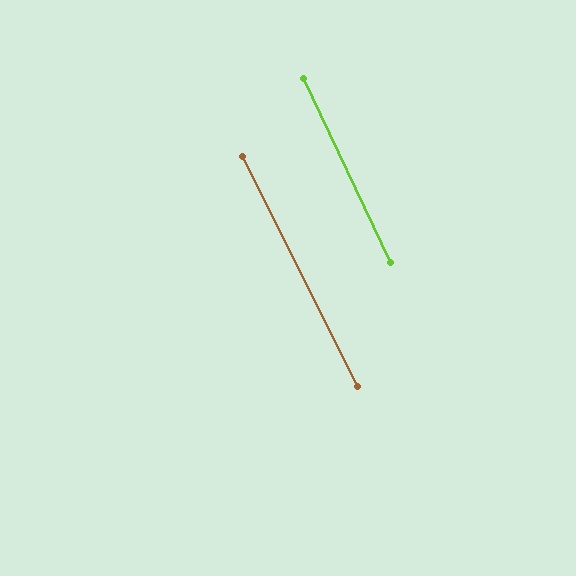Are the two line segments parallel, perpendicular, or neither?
Parallel — their directions differ by only 1.4°.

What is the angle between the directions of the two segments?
Approximately 1 degree.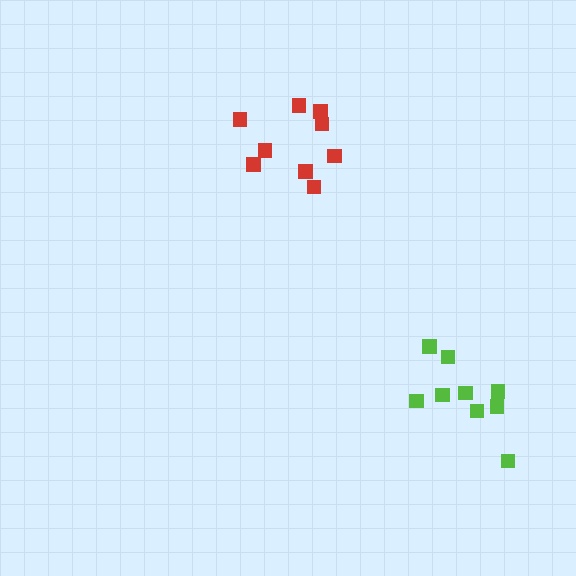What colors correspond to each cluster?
The clusters are colored: red, lime.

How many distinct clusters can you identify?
There are 2 distinct clusters.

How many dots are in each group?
Group 1: 9 dots, Group 2: 9 dots (18 total).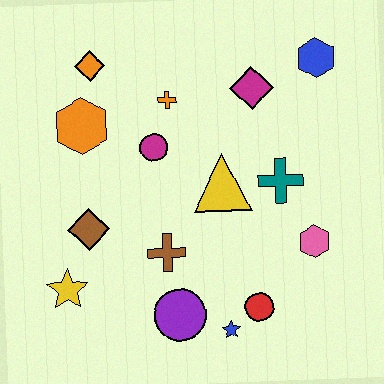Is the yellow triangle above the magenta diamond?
No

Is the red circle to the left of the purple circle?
No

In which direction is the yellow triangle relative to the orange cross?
The yellow triangle is below the orange cross.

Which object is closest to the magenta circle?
The orange cross is closest to the magenta circle.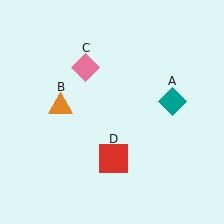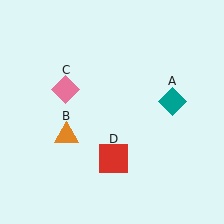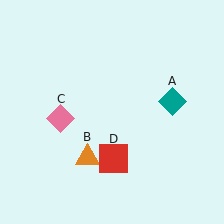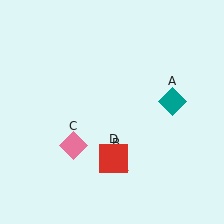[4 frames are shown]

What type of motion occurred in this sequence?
The orange triangle (object B), pink diamond (object C) rotated counterclockwise around the center of the scene.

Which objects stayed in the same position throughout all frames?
Teal diamond (object A) and red square (object D) remained stationary.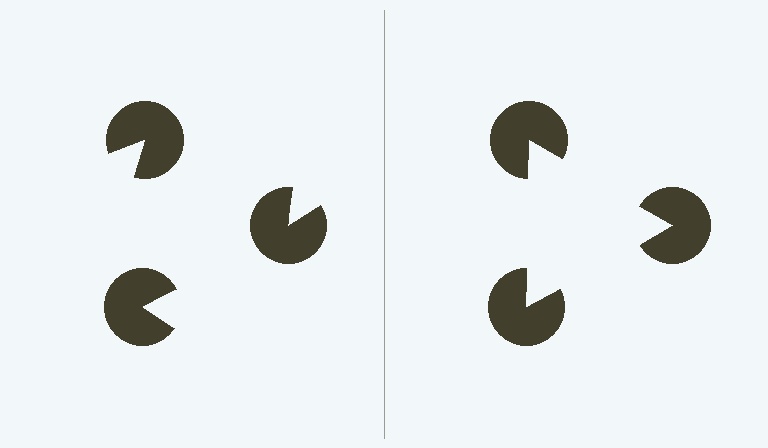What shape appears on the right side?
An illusory triangle.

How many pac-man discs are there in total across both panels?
6 — 3 on each side.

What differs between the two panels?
The pac-man discs are positioned identically on both sides; only the wedge orientations differ. On the right they align to a triangle; on the left they are misaligned.